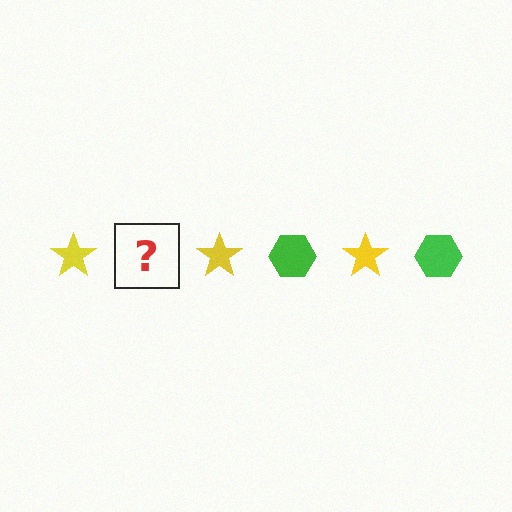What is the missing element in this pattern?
The missing element is a green hexagon.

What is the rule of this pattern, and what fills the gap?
The rule is that the pattern alternates between yellow star and green hexagon. The gap should be filled with a green hexagon.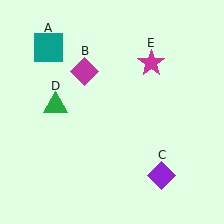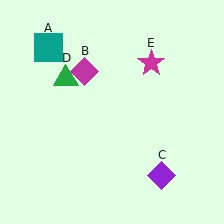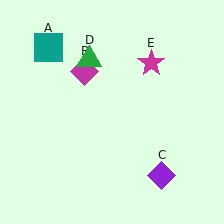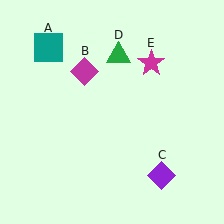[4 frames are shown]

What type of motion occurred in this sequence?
The green triangle (object D) rotated clockwise around the center of the scene.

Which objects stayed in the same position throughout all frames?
Teal square (object A) and magenta diamond (object B) and purple diamond (object C) and magenta star (object E) remained stationary.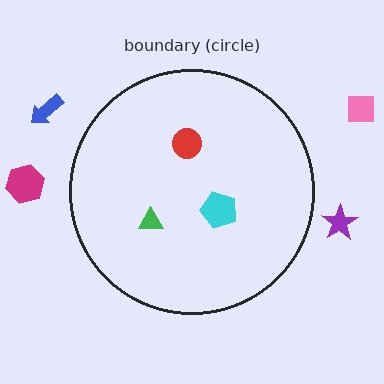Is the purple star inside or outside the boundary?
Outside.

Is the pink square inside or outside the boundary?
Outside.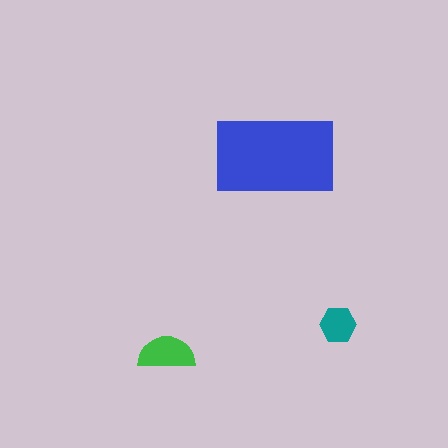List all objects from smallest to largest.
The teal hexagon, the green semicircle, the blue rectangle.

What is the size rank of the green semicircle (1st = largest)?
2nd.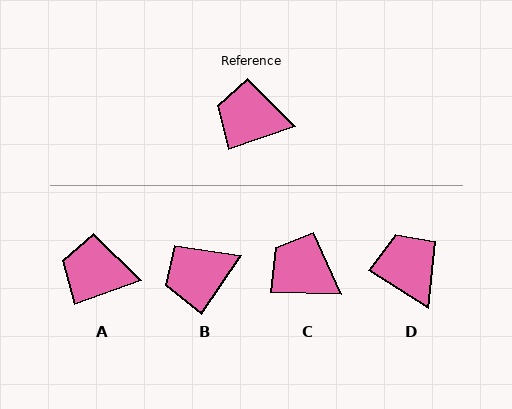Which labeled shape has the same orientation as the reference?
A.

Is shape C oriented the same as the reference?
No, it is off by about 20 degrees.